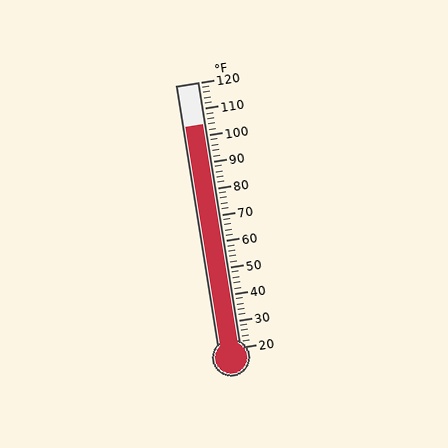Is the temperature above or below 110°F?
The temperature is below 110°F.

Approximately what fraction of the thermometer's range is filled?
The thermometer is filled to approximately 85% of its range.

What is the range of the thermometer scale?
The thermometer scale ranges from 20°F to 120°F.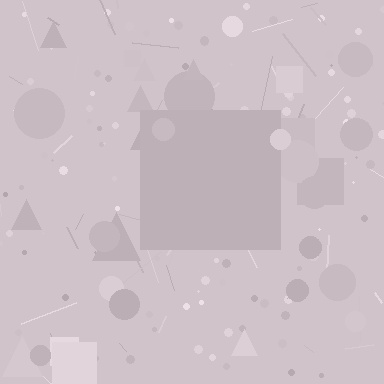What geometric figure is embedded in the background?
A square is embedded in the background.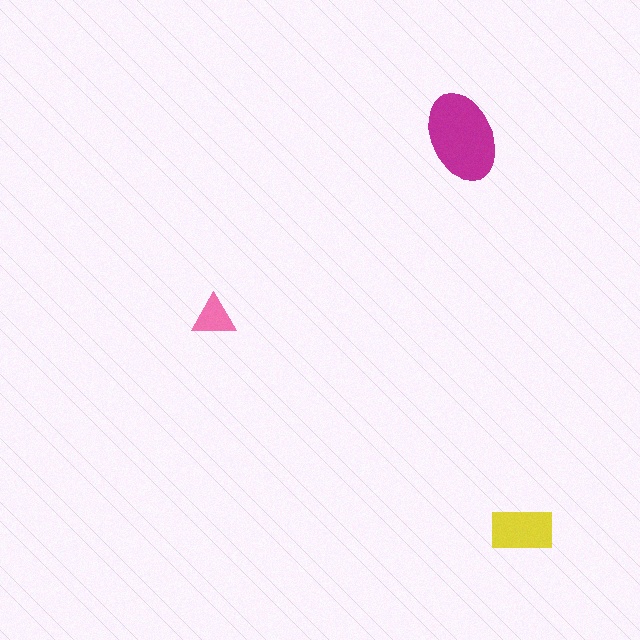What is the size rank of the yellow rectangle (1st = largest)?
2nd.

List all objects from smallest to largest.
The pink triangle, the yellow rectangle, the magenta ellipse.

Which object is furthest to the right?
The yellow rectangle is rightmost.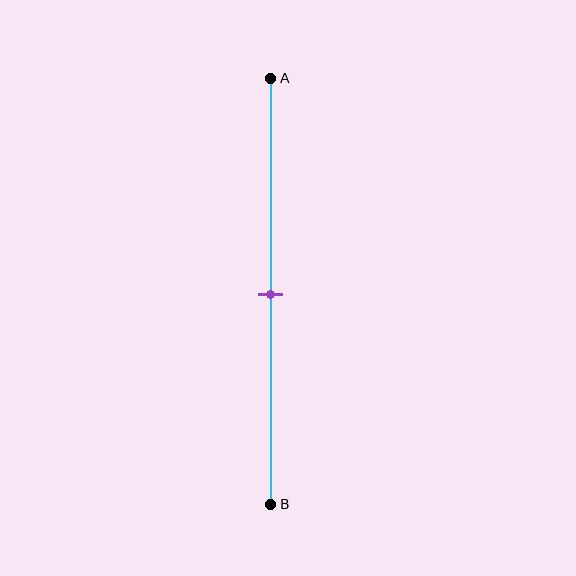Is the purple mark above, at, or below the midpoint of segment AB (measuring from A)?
The purple mark is approximately at the midpoint of segment AB.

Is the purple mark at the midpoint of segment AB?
Yes, the mark is approximately at the midpoint.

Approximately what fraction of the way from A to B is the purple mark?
The purple mark is approximately 50% of the way from A to B.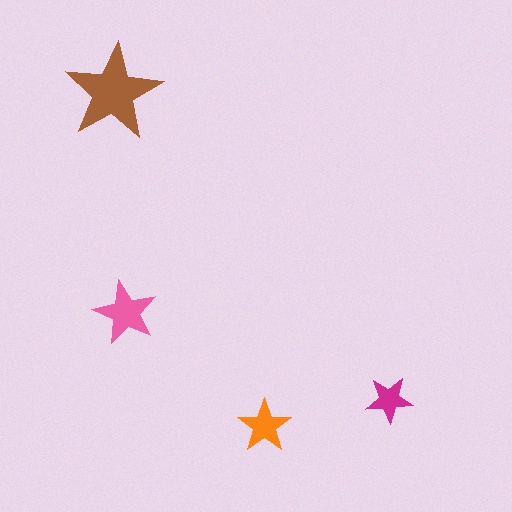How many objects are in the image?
There are 4 objects in the image.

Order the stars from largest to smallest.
the brown one, the pink one, the orange one, the magenta one.